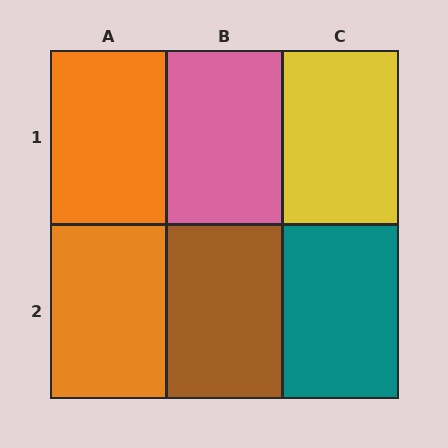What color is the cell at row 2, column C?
Teal.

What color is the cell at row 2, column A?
Orange.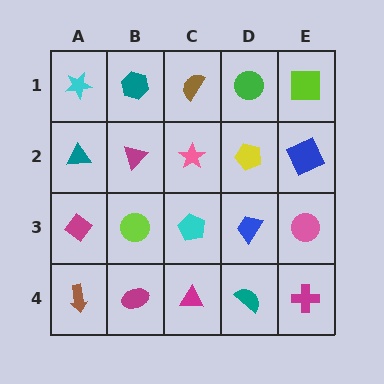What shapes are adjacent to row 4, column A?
A magenta diamond (row 3, column A), a magenta ellipse (row 4, column B).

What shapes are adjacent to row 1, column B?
A magenta triangle (row 2, column B), a cyan star (row 1, column A), a brown semicircle (row 1, column C).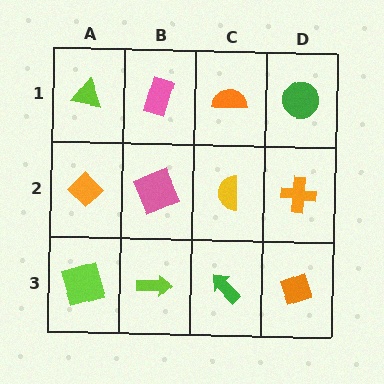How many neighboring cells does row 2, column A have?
3.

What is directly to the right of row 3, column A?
A lime arrow.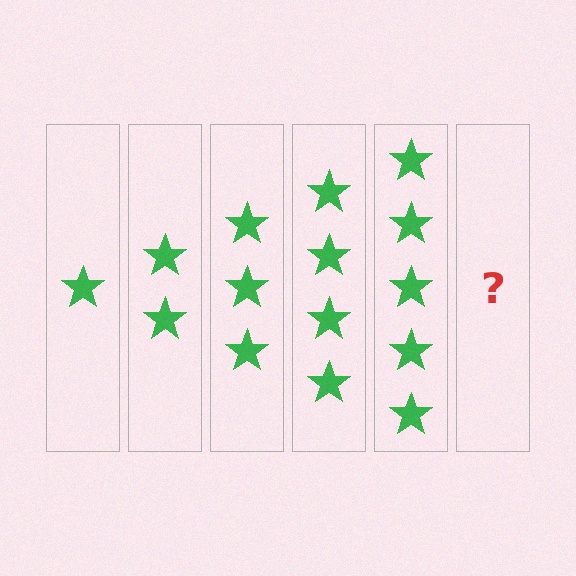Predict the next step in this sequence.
The next step is 6 stars.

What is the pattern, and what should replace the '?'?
The pattern is that each step adds one more star. The '?' should be 6 stars.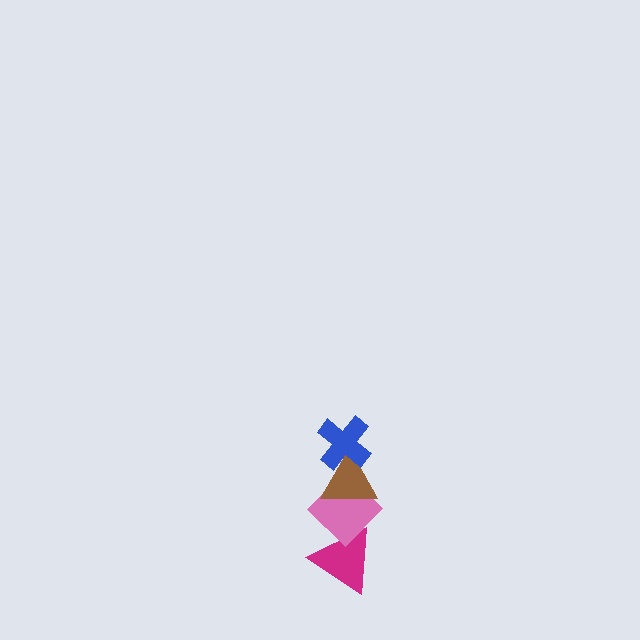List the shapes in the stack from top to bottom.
From top to bottom: the blue cross, the brown triangle, the pink diamond, the magenta triangle.